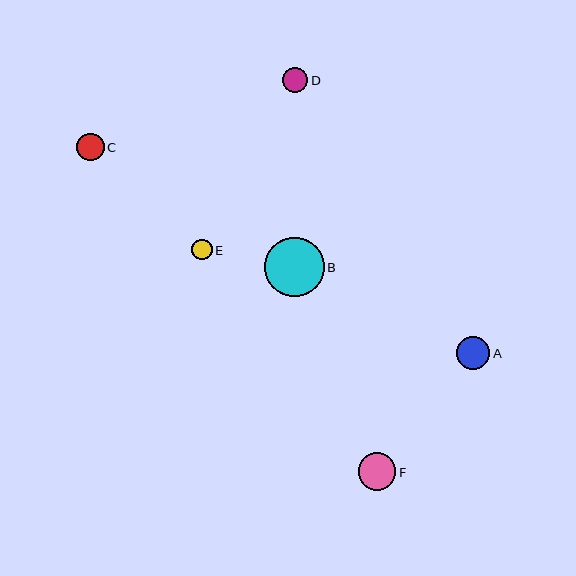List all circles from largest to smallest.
From largest to smallest: B, F, A, C, D, E.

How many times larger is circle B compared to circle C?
Circle B is approximately 2.2 times the size of circle C.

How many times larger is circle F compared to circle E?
Circle F is approximately 1.9 times the size of circle E.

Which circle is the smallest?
Circle E is the smallest with a size of approximately 20 pixels.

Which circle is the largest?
Circle B is the largest with a size of approximately 59 pixels.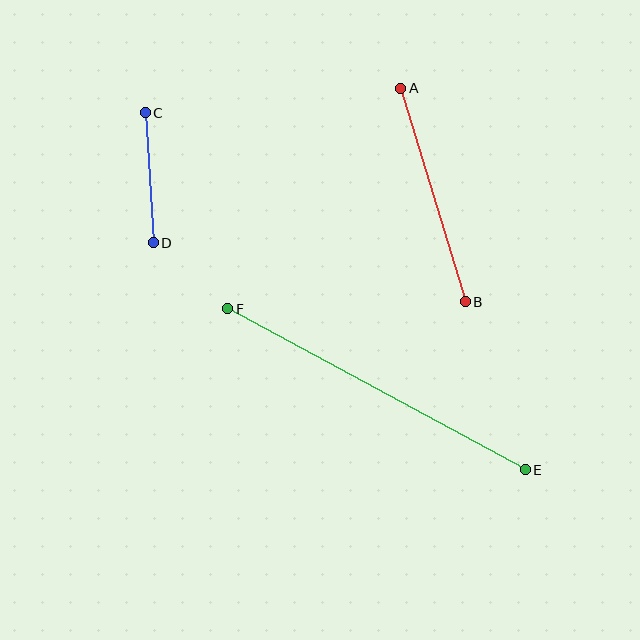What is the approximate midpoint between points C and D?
The midpoint is at approximately (149, 178) pixels.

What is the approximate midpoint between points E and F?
The midpoint is at approximately (376, 389) pixels.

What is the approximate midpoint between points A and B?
The midpoint is at approximately (433, 195) pixels.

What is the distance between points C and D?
The distance is approximately 130 pixels.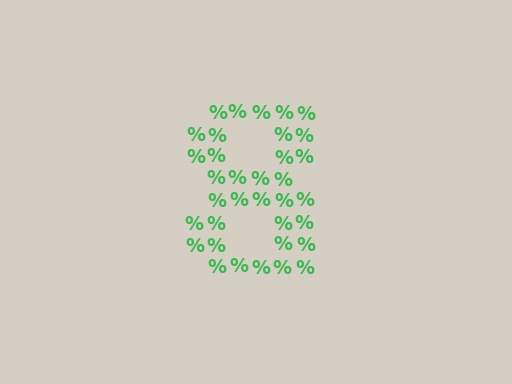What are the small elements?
The small elements are percent signs.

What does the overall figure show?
The overall figure shows the digit 8.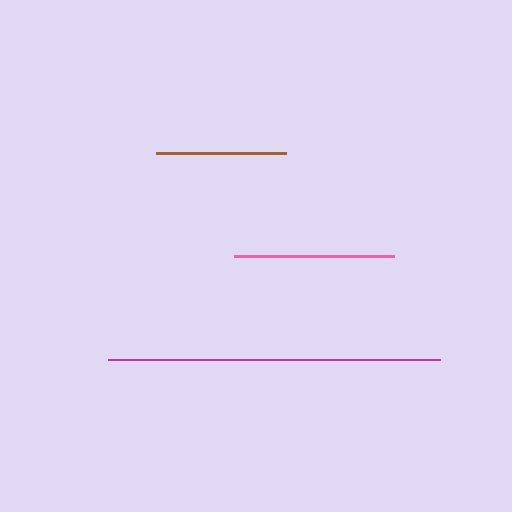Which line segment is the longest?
The magenta line is the longest at approximately 332 pixels.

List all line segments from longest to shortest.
From longest to shortest: magenta, pink, brown.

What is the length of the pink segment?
The pink segment is approximately 160 pixels long.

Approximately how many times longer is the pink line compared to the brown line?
The pink line is approximately 1.2 times the length of the brown line.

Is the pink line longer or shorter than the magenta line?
The magenta line is longer than the pink line.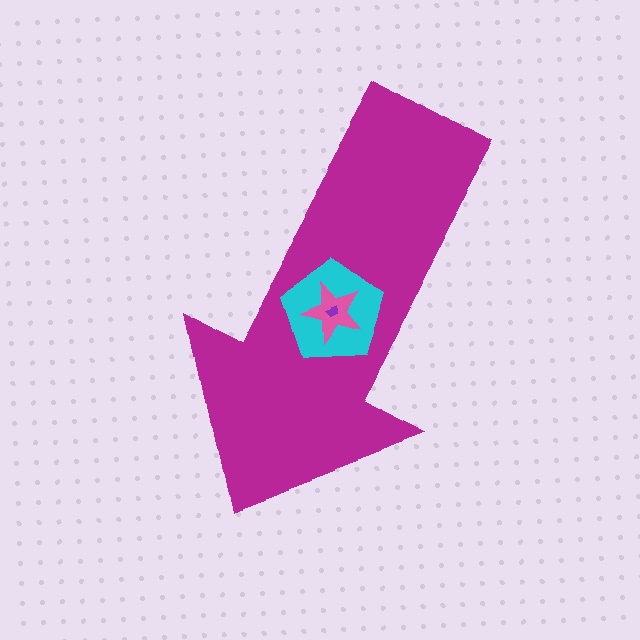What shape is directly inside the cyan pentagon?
The pink star.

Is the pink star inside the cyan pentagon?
Yes.